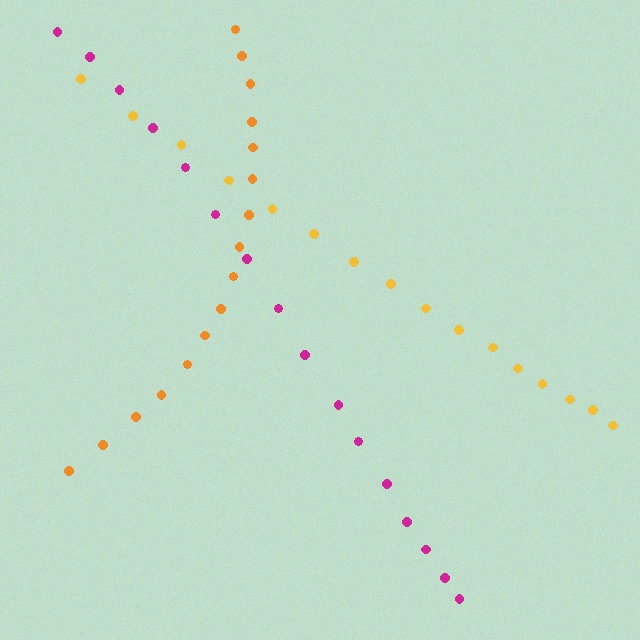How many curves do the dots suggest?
There are 3 distinct paths.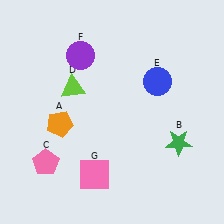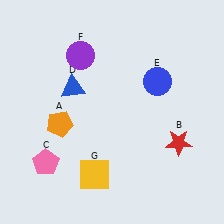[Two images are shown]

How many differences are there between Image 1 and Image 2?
There are 3 differences between the two images.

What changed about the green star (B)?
In Image 1, B is green. In Image 2, it changed to red.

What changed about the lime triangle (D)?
In Image 1, D is lime. In Image 2, it changed to blue.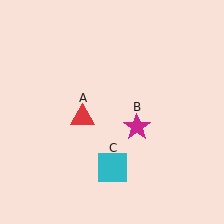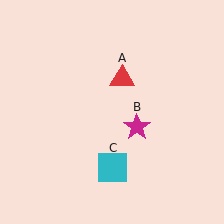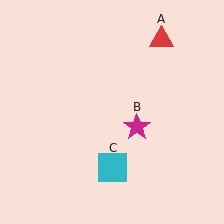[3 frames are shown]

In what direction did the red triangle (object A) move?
The red triangle (object A) moved up and to the right.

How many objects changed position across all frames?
1 object changed position: red triangle (object A).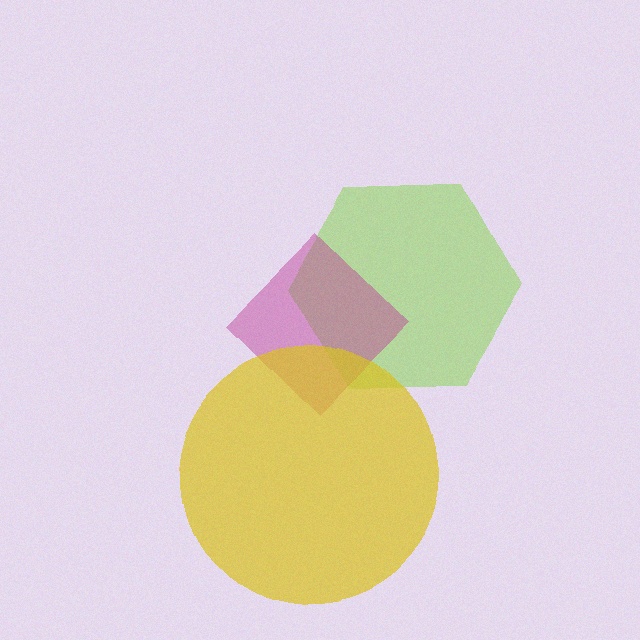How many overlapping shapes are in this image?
There are 3 overlapping shapes in the image.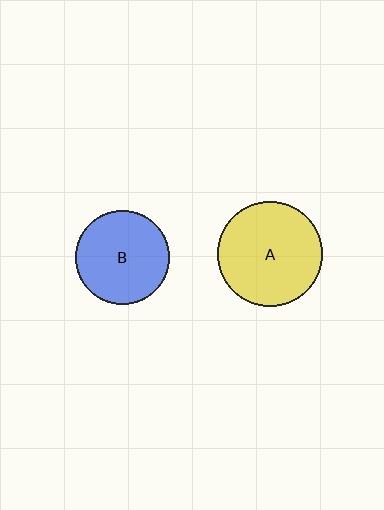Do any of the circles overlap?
No, none of the circles overlap.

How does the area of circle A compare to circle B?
Approximately 1.3 times.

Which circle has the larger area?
Circle A (yellow).